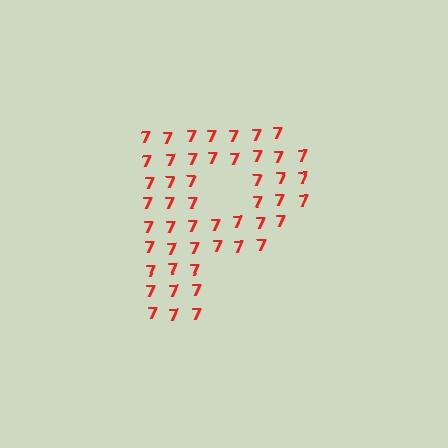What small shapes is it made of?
It is made of small digit 7's.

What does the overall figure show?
The overall figure shows the letter P.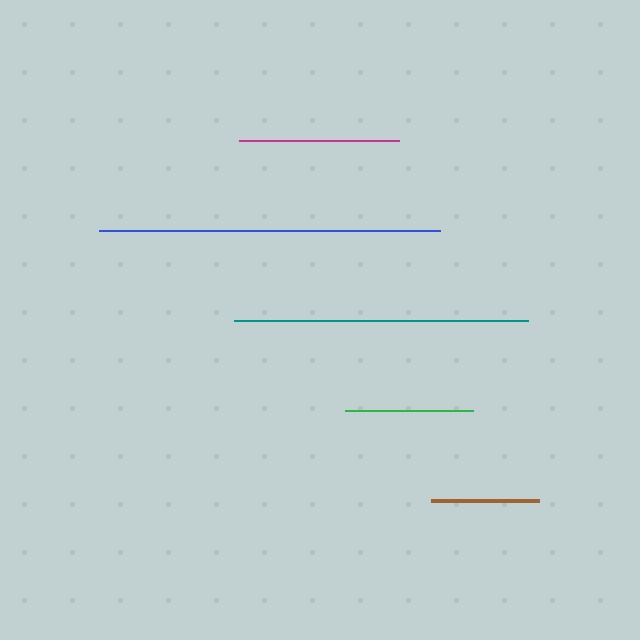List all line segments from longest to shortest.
From longest to shortest: blue, teal, magenta, green, brown.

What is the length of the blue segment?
The blue segment is approximately 341 pixels long.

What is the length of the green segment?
The green segment is approximately 128 pixels long.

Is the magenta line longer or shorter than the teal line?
The teal line is longer than the magenta line.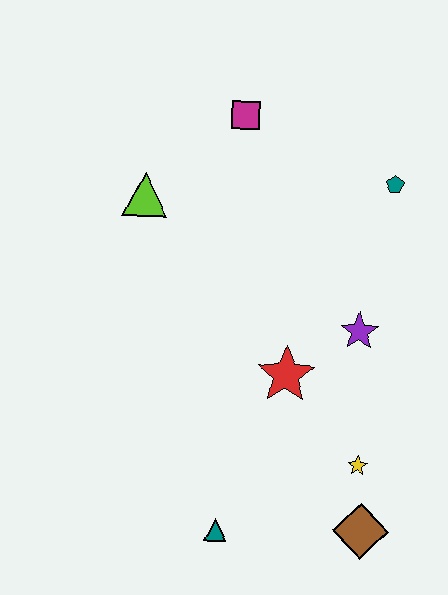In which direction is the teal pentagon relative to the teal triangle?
The teal pentagon is above the teal triangle.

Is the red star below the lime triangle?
Yes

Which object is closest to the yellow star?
The brown diamond is closest to the yellow star.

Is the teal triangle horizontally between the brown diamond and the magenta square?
No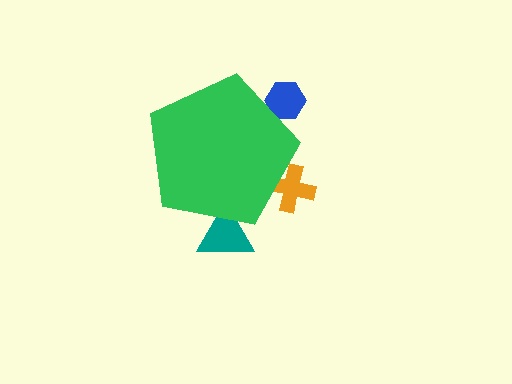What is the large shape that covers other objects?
A green pentagon.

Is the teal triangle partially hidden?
Yes, the teal triangle is partially hidden behind the green pentagon.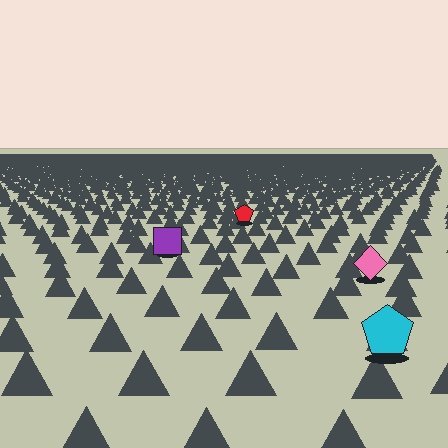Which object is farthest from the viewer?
The red pentagon is farthest from the viewer. It appears smaller and the ground texture around it is denser.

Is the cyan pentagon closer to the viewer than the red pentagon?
Yes. The cyan pentagon is closer — you can tell from the texture gradient: the ground texture is coarser near it.